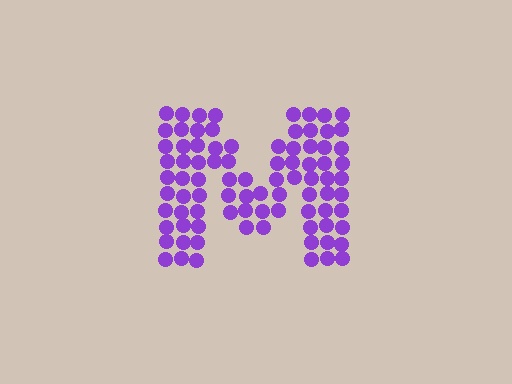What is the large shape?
The large shape is the letter M.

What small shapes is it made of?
It is made of small circles.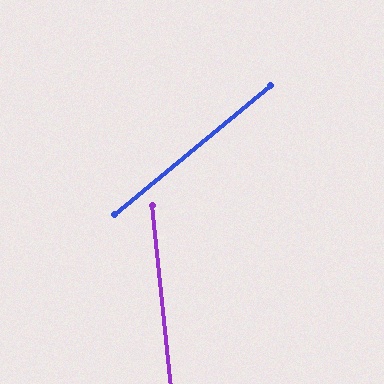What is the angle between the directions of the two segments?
Approximately 57 degrees.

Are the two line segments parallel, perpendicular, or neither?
Neither parallel nor perpendicular — they differ by about 57°.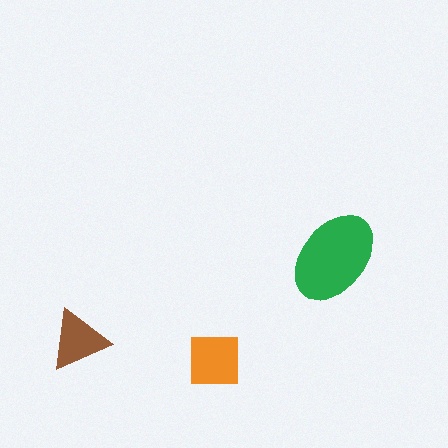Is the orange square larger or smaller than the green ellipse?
Smaller.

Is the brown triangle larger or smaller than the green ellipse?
Smaller.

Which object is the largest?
The green ellipse.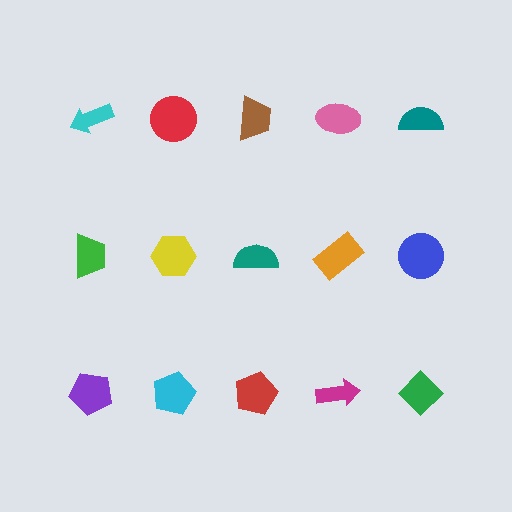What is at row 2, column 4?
An orange rectangle.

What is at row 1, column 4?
A pink ellipse.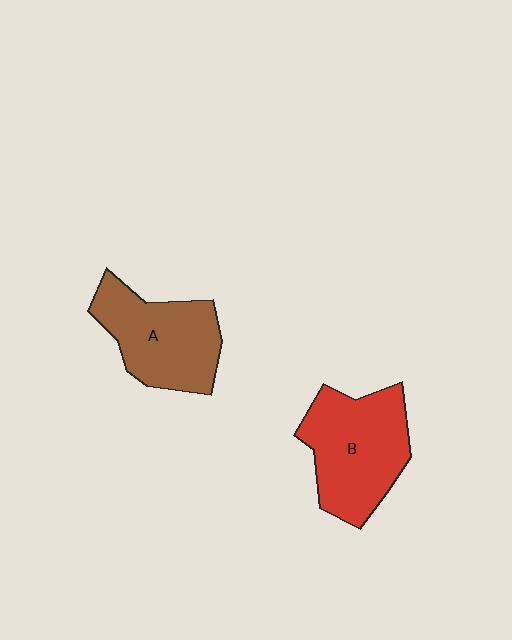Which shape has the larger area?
Shape B (red).